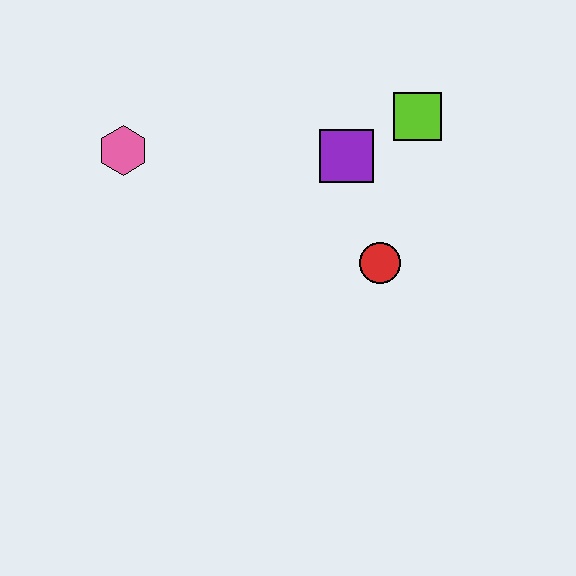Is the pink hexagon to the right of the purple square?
No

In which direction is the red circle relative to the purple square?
The red circle is below the purple square.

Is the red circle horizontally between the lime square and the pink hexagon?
Yes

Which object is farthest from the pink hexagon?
The lime square is farthest from the pink hexagon.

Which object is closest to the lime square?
The purple square is closest to the lime square.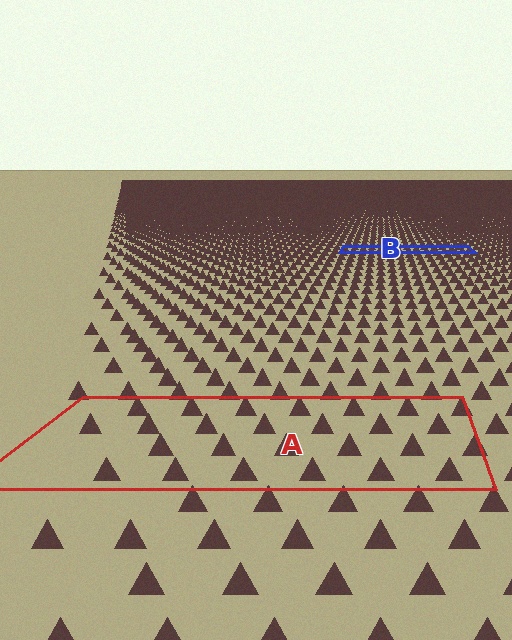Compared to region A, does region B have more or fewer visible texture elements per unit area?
Region B has more texture elements per unit area — they are packed more densely because it is farther away.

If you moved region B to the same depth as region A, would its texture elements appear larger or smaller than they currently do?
They would appear larger. At a closer depth, the same texture elements are projected at a bigger on-screen size.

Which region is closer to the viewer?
Region A is closer. The texture elements there are larger and more spread out.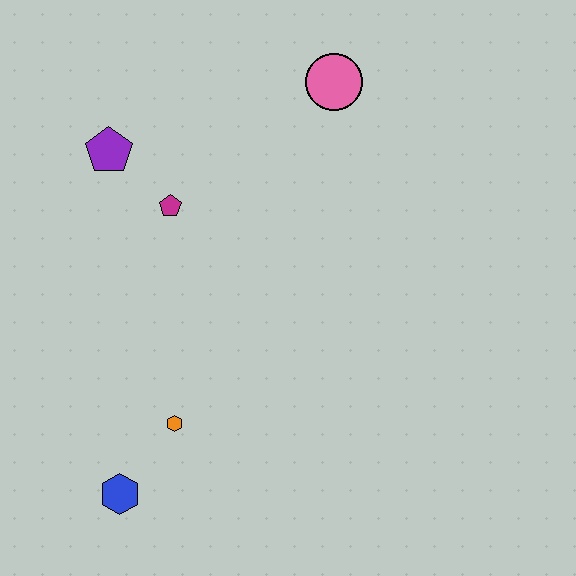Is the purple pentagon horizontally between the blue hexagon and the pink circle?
No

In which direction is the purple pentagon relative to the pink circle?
The purple pentagon is to the left of the pink circle.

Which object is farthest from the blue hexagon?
The pink circle is farthest from the blue hexagon.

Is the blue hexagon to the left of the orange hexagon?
Yes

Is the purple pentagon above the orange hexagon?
Yes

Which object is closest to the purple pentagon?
The magenta pentagon is closest to the purple pentagon.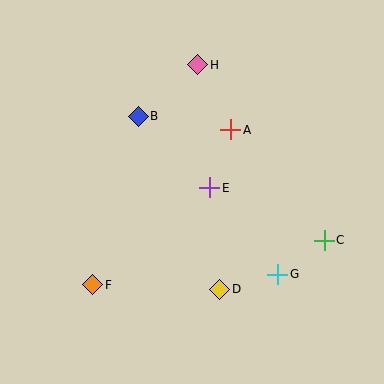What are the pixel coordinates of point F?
Point F is at (93, 285).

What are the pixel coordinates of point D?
Point D is at (220, 289).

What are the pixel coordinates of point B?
Point B is at (138, 116).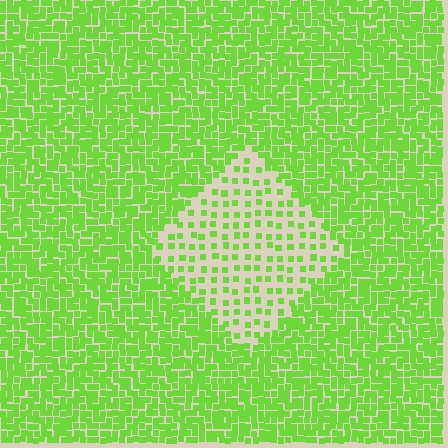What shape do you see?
I see a diamond.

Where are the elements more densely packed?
The elements are more densely packed outside the diamond boundary.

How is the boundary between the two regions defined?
The boundary is defined by a change in element density (approximately 2.8x ratio). All elements are the same color, size, and shape.